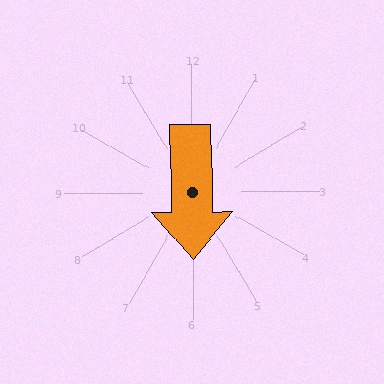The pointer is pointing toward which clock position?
Roughly 6 o'clock.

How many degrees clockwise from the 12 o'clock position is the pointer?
Approximately 179 degrees.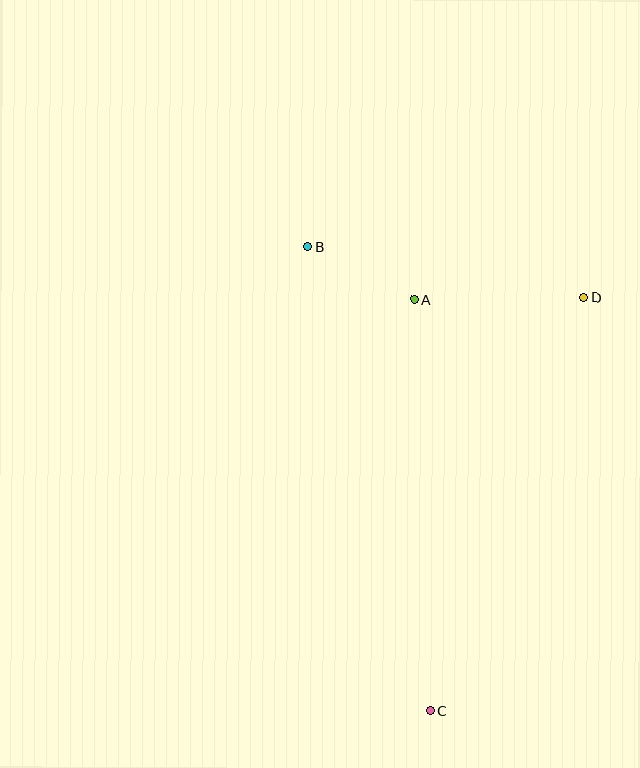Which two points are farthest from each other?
Points B and C are farthest from each other.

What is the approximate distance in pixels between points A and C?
The distance between A and C is approximately 411 pixels.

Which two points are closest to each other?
Points A and B are closest to each other.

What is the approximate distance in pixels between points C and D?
The distance between C and D is approximately 440 pixels.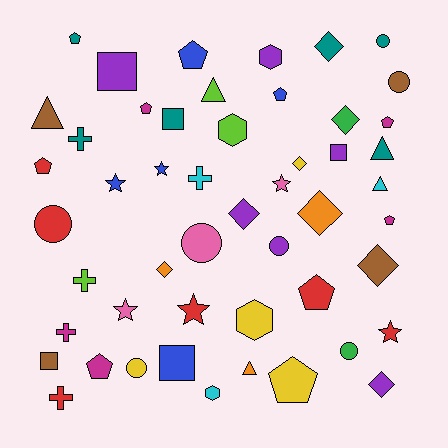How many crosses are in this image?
There are 5 crosses.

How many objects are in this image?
There are 50 objects.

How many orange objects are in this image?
There are 3 orange objects.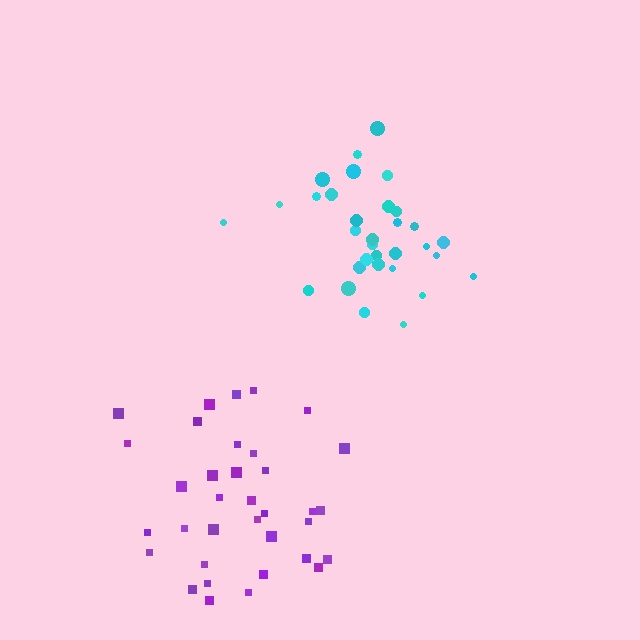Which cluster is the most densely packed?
Cyan.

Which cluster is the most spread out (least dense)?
Purple.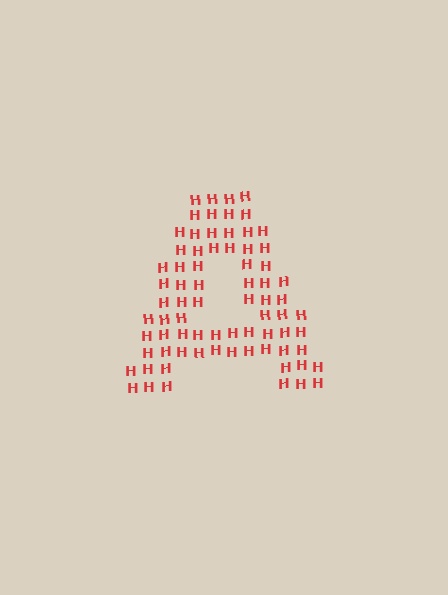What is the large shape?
The large shape is the letter A.